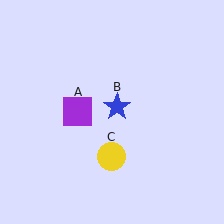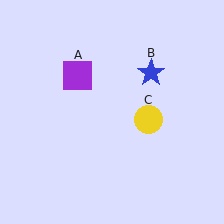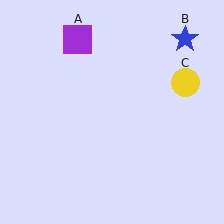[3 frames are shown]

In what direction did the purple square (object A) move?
The purple square (object A) moved up.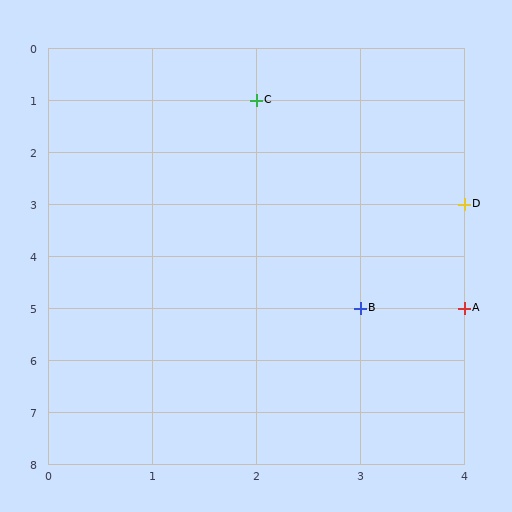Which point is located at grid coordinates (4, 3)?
Point D is at (4, 3).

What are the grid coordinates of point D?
Point D is at grid coordinates (4, 3).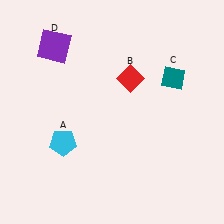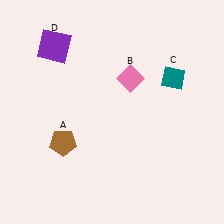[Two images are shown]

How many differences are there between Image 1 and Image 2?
There are 2 differences between the two images.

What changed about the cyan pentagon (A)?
In Image 1, A is cyan. In Image 2, it changed to brown.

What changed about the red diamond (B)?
In Image 1, B is red. In Image 2, it changed to pink.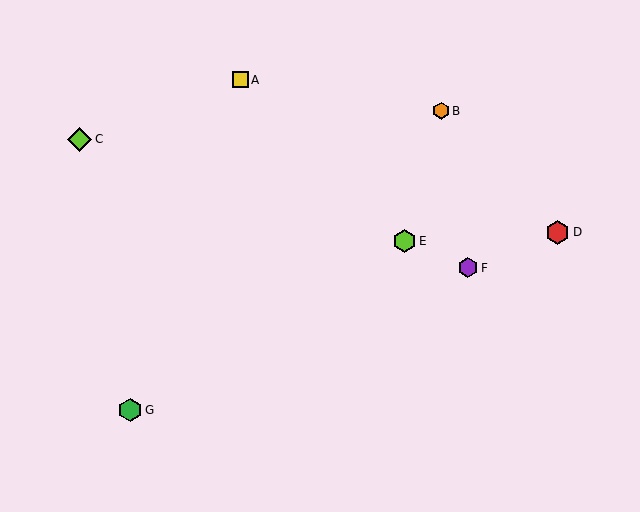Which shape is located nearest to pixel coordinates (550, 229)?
The red hexagon (labeled D) at (558, 232) is nearest to that location.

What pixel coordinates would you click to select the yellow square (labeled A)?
Click at (240, 80) to select the yellow square A.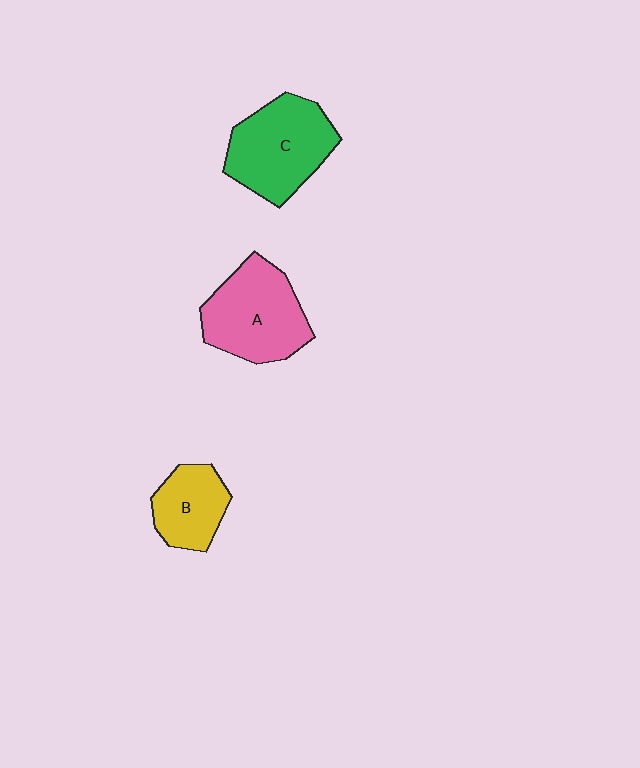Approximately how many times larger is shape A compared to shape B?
Approximately 1.6 times.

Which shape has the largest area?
Shape C (green).